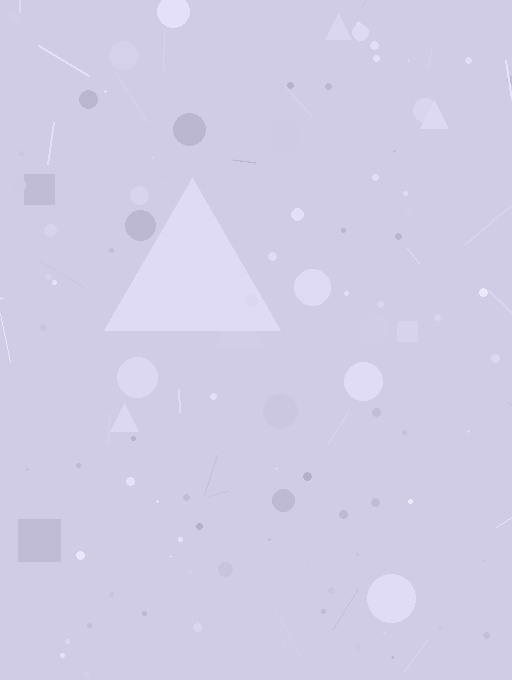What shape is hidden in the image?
A triangle is hidden in the image.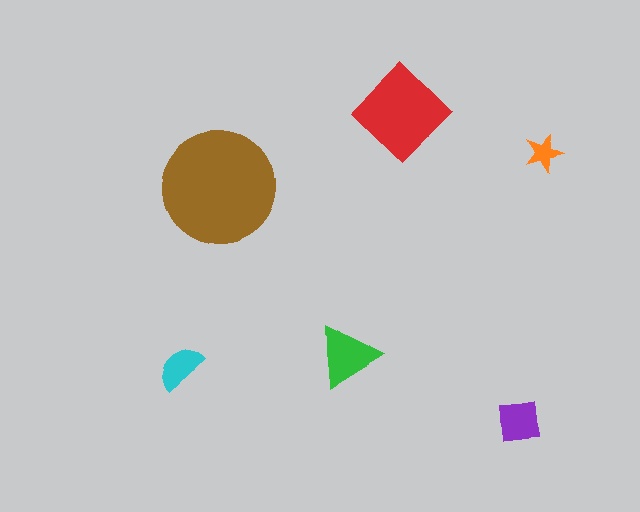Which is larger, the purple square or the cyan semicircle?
The purple square.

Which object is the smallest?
The orange star.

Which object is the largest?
The brown circle.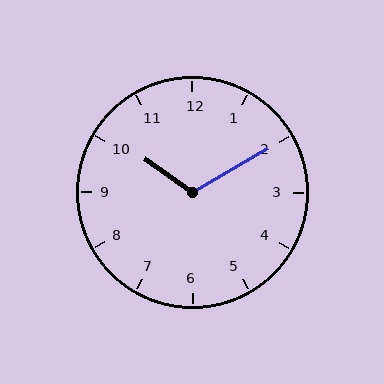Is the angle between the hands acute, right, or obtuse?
It is obtuse.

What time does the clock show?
10:10.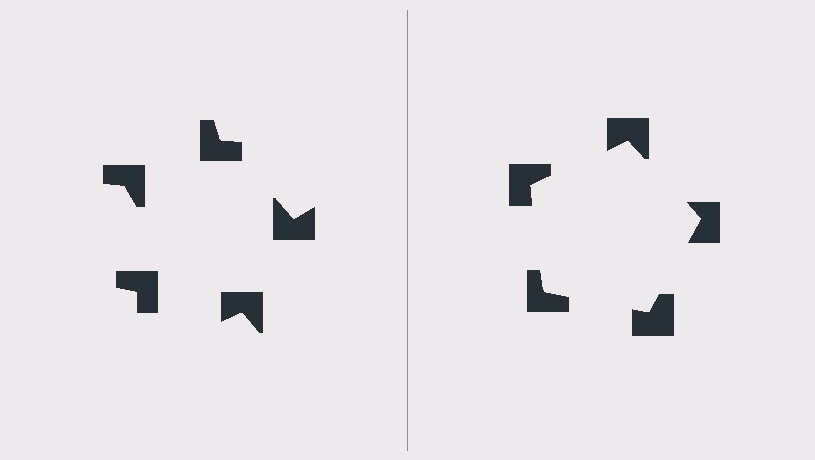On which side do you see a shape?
An illusory pentagon appears on the right side. On the left side the wedge cuts are rotated, so no coherent shape forms.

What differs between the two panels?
The notched squares are positioned identically on both sides; only the wedge orientations differ. On the right they align to a pentagon; on the left they are misaligned.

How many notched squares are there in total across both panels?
10 — 5 on each side.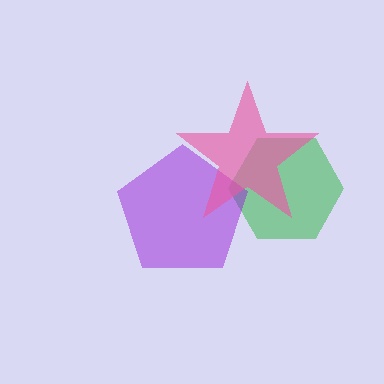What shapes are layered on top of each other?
The layered shapes are: a green hexagon, a purple pentagon, a pink star.